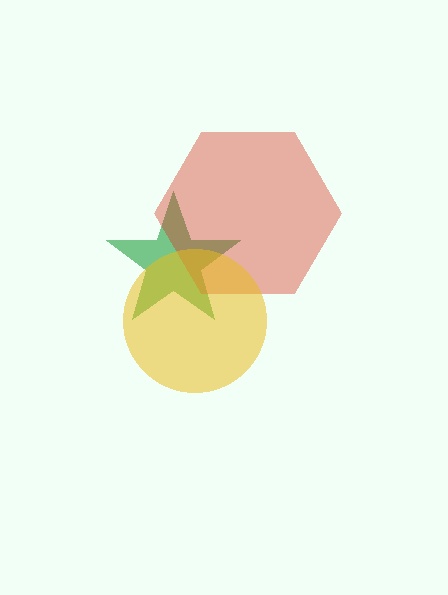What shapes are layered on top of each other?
The layered shapes are: a green star, a red hexagon, a yellow circle.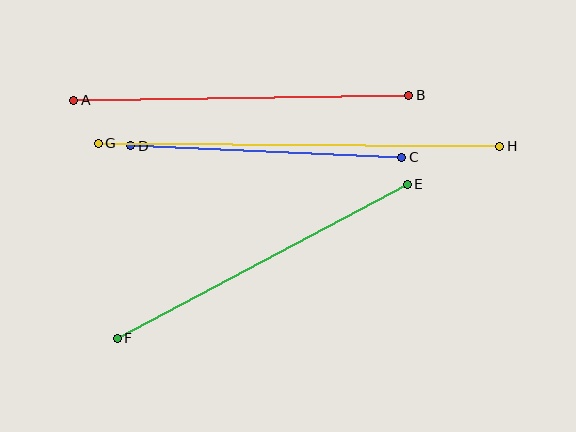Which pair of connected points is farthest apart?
Points G and H are farthest apart.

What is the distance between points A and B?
The distance is approximately 335 pixels.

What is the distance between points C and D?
The distance is approximately 271 pixels.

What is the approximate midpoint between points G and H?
The midpoint is at approximately (299, 145) pixels.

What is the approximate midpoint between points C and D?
The midpoint is at approximately (266, 152) pixels.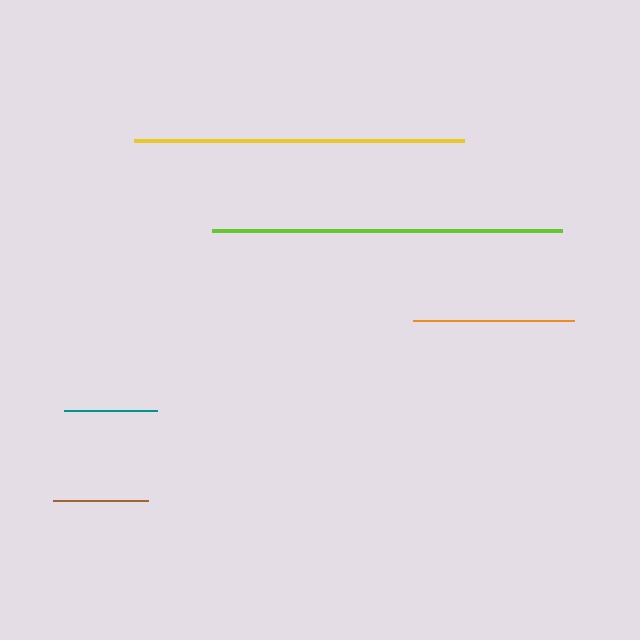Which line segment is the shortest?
The teal line is the shortest at approximately 92 pixels.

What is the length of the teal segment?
The teal segment is approximately 92 pixels long.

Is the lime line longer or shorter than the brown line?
The lime line is longer than the brown line.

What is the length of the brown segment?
The brown segment is approximately 95 pixels long.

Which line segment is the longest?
The lime line is the longest at approximately 350 pixels.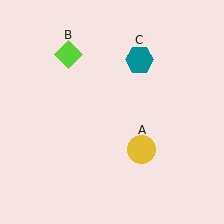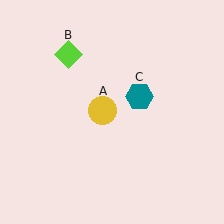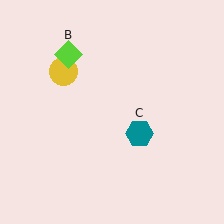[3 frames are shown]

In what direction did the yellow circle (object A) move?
The yellow circle (object A) moved up and to the left.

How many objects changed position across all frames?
2 objects changed position: yellow circle (object A), teal hexagon (object C).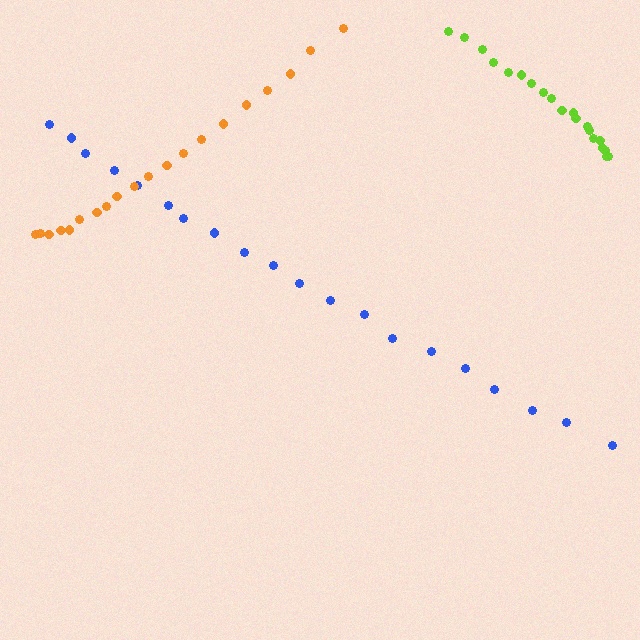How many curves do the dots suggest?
There are 3 distinct paths.